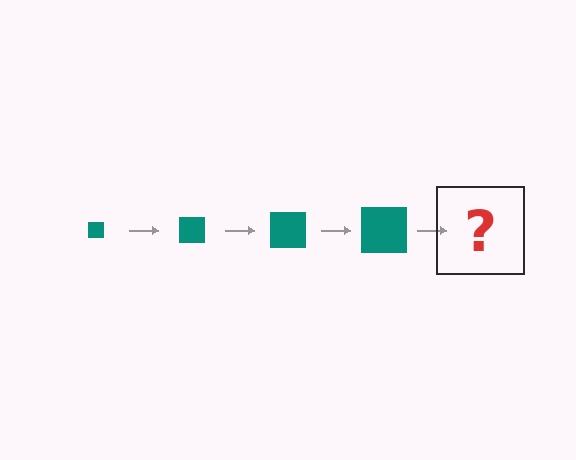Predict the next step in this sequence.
The next step is a teal square, larger than the previous one.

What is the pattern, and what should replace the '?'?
The pattern is that the square gets progressively larger each step. The '?' should be a teal square, larger than the previous one.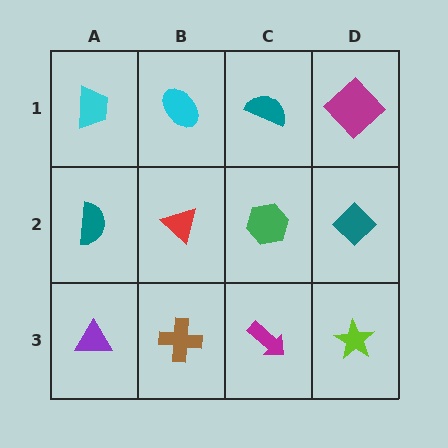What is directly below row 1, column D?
A teal diamond.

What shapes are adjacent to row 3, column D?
A teal diamond (row 2, column D), a magenta arrow (row 3, column C).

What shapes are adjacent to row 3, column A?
A teal semicircle (row 2, column A), a brown cross (row 3, column B).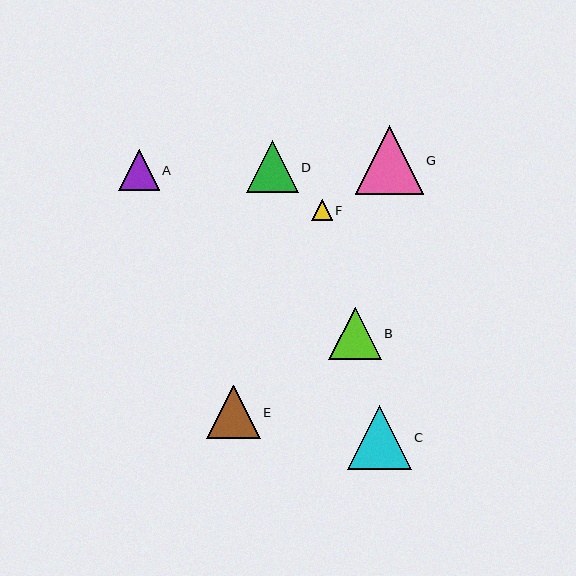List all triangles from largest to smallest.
From largest to smallest: G, C, E, B, D, A, F.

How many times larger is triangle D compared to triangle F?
Triangle D is approximately 2.5 times the size of triangle F.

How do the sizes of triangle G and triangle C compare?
Triangle G and triangle C are approximately the same size.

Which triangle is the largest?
Triangle G is the largest with a size of approximately 68 pixels.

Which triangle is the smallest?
Triangle F is the smallest with a size of approximately 20 pixels.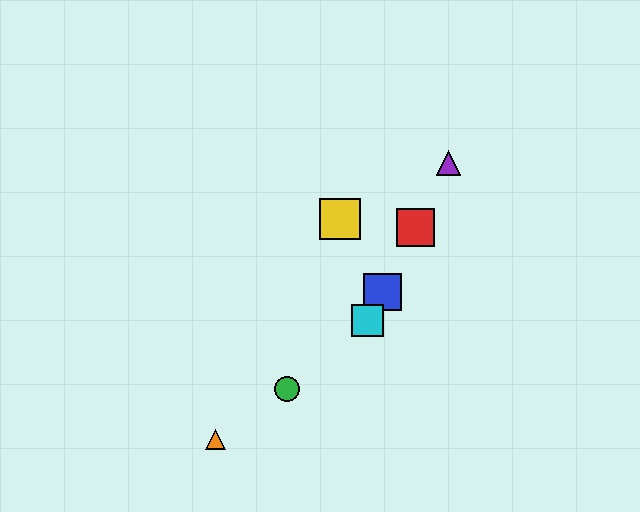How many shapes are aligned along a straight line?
4 shapes (the red square, the blue square, the purple triangle, the cyan square) are aligned along a straight line.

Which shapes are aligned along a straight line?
The red square, the blue square, the purple triangle, the cyan square are aligned along a straight line.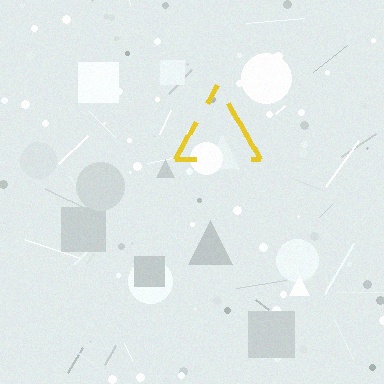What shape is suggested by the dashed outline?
The dashed outline suggests a triangle.